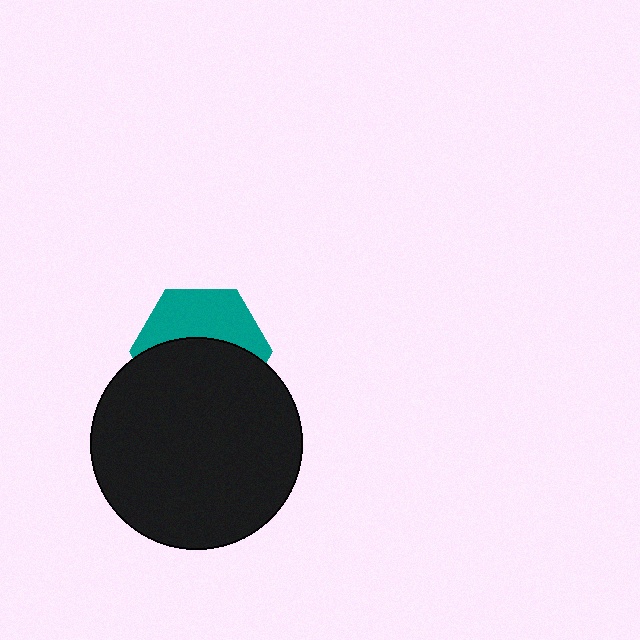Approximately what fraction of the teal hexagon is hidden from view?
Roughly 56% of the teal hexagon is hidden behind the black circle.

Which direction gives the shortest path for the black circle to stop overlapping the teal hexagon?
Moving down gives the shortest separation.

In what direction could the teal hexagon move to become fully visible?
The teal hexagon could move up. That would shift it out from behind the black circle entirely.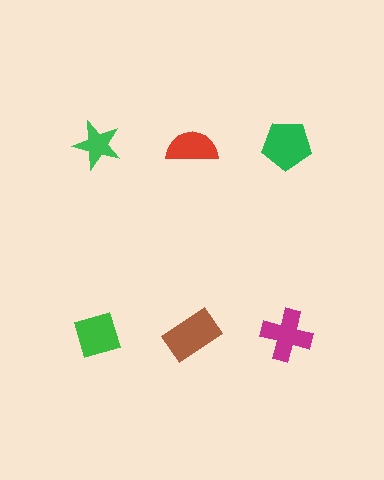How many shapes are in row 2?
3 shapes.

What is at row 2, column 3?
A magenta cross.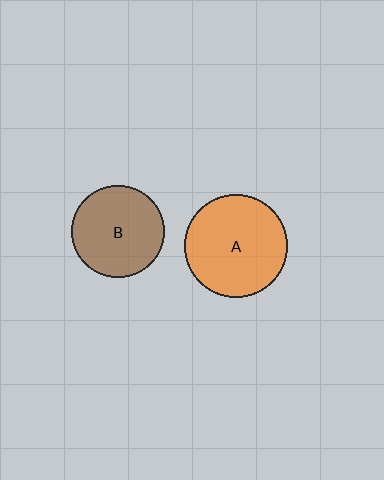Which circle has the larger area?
Circle A (orange).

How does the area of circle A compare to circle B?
Approximately 1.3 times.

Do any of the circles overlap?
No, none of the circles overlap.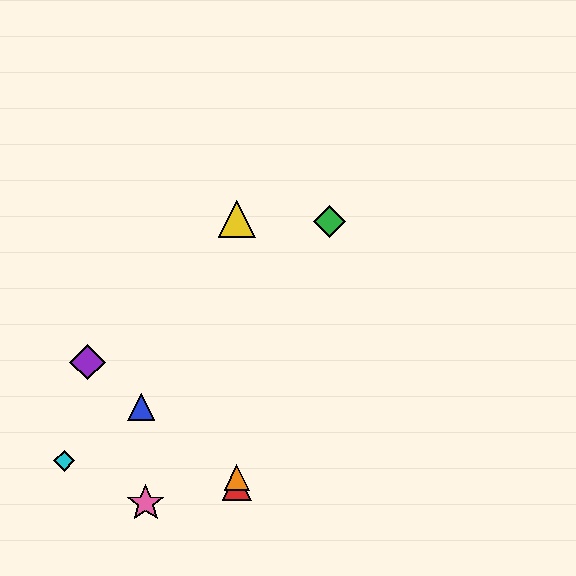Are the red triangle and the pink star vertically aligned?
No, the red triangle is at x≈237 and the pink star is at x≈146.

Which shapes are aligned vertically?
The red triangle, the yellow triangle, the orange triangle are aligned vertically.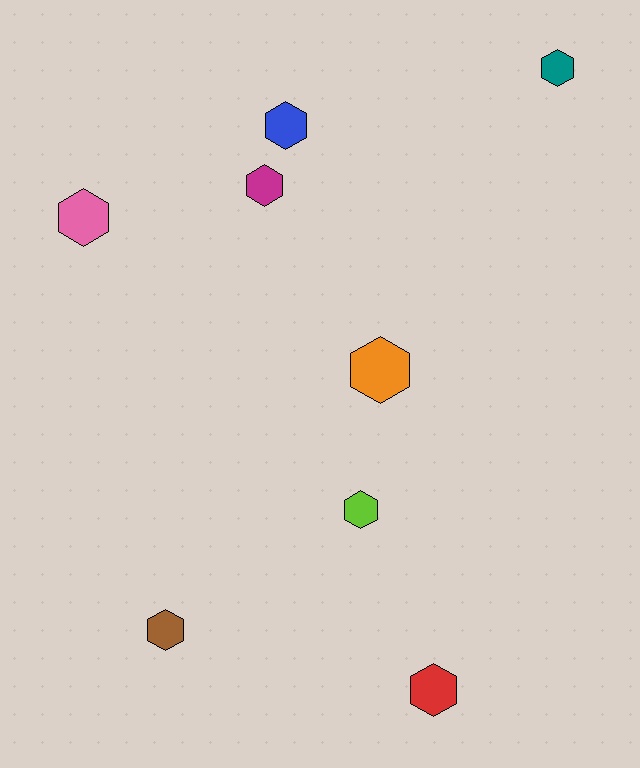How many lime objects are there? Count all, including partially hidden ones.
There is 1 lime object.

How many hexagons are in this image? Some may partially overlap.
There are 8 hexagons.